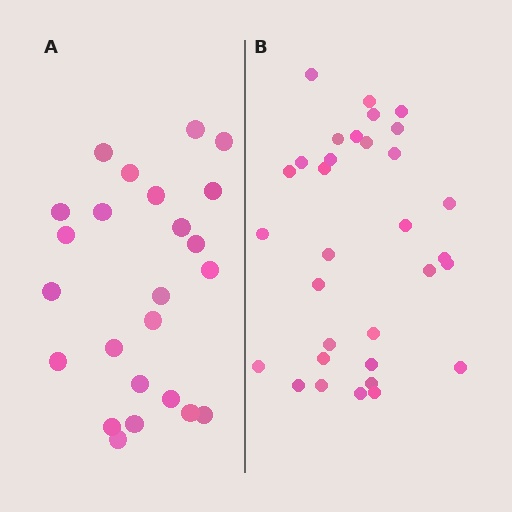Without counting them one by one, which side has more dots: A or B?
Region B (the right region) has more dots.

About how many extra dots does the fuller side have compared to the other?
Region B has roughly 8 or so more dots than region A.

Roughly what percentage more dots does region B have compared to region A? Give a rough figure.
About 35% more.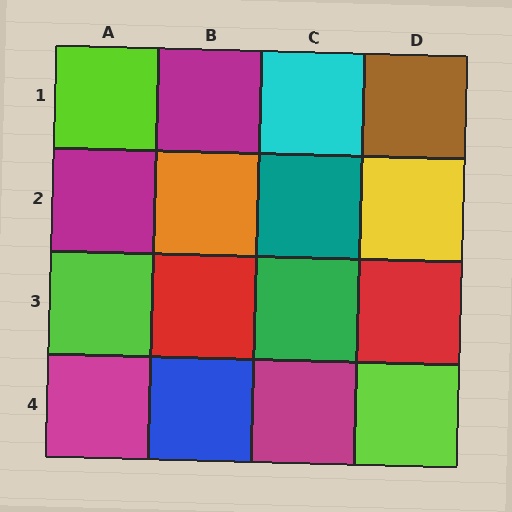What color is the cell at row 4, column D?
Lime.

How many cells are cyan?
1 cell is cyan.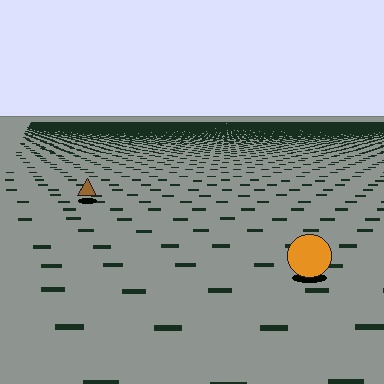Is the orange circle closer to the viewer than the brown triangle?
Yes. The orange circle is closer — you can tell from the texture gradient: the ground texture is coarser near it.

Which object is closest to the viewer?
The orange circle is closest. The texture marks near it are larger and more spread out.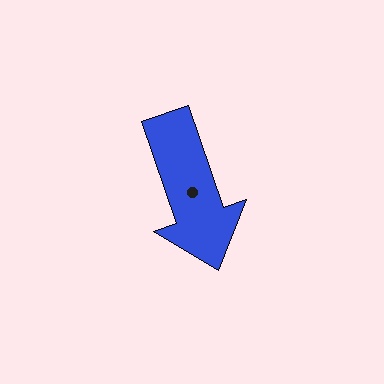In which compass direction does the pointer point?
South.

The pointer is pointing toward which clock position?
Roughly 5 o'clock.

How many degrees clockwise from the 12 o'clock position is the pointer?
Approximately 161 degrees.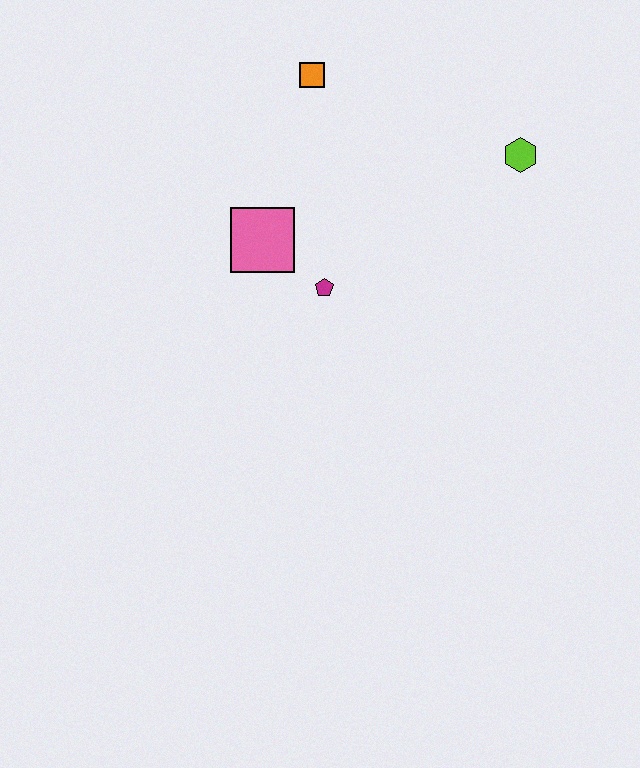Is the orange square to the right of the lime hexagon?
No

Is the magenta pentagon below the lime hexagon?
Yes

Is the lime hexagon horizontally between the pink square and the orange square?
No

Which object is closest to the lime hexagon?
The orange square is closest to the lime hexagon.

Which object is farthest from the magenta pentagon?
The lime hexagon is farthest from the magenta pentagon.